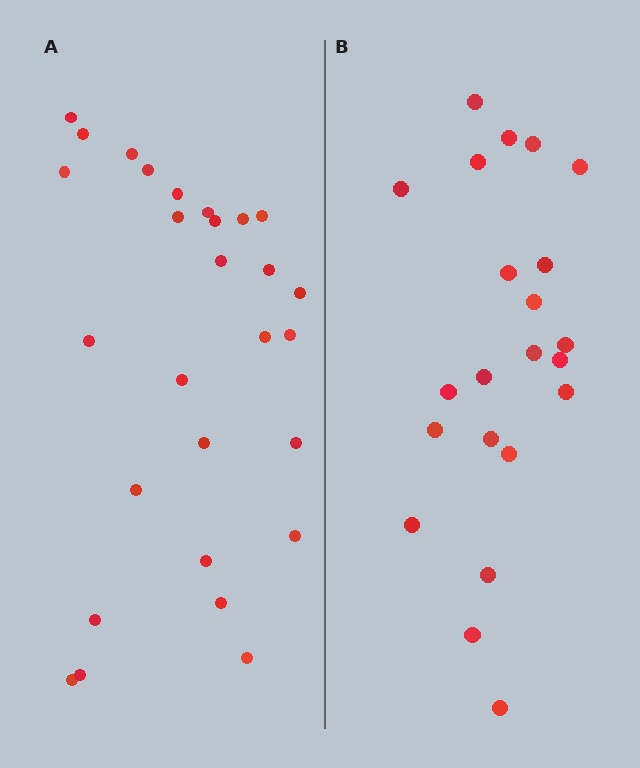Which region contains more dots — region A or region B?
Region A (the left region) has more dots.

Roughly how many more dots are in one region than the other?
Region A has about 6 more dots than region B.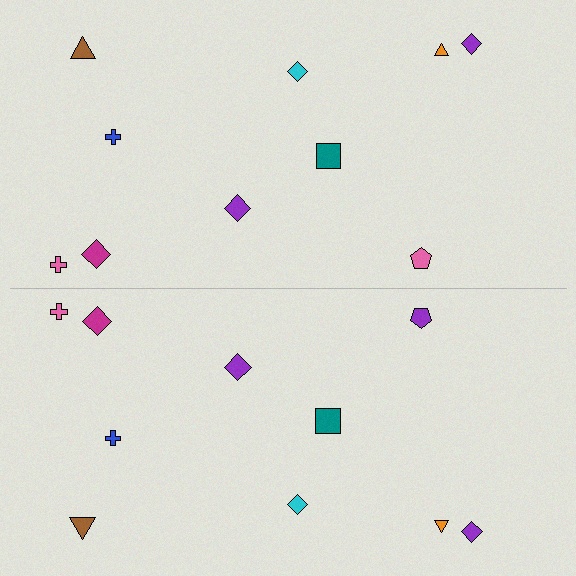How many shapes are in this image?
There are 20 shapes in this image.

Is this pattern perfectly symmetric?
No, the pattern is not perfectly symmetric. The purple pentagon on the bottom side breaks the symmetry — its mirror counterpart is pink.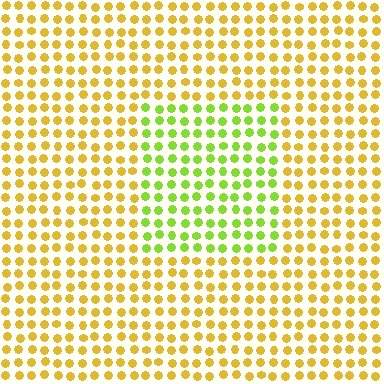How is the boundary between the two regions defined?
The boundary is defined purely by a slight shift in hue (about 46 degrees). Spacing, size, and orientation are identical on both sides.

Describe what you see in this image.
The image is filled with small yellow elements in a uniform arrangement. A rectangle-shaped region is visible where the elements are tinted to a slightly different hue, forming a subtle color boundary.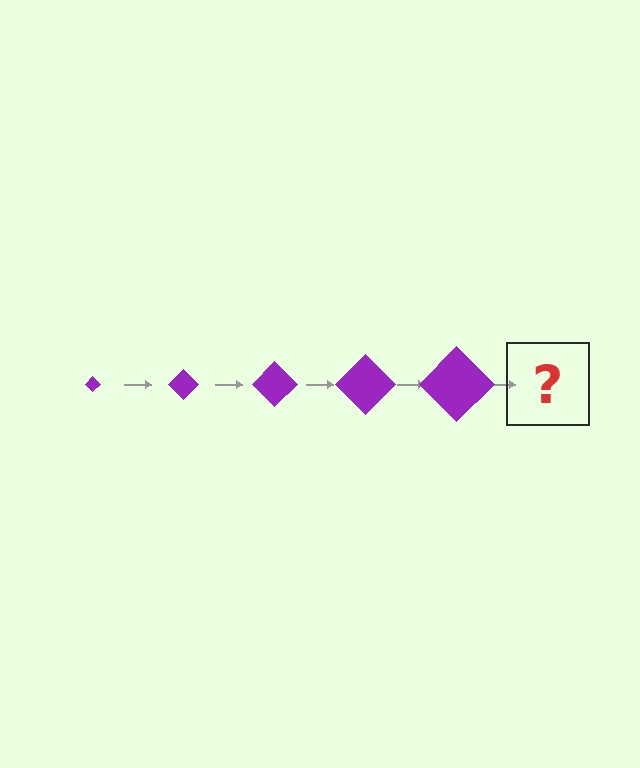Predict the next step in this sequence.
The next step is a purple diamond, larger than the previous one.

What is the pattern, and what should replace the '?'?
The pattern is that the diamond gets progressively larger each step. The '?' should be a purple diamond, larger than the previous one.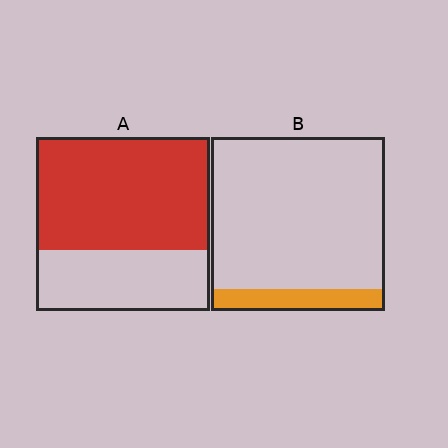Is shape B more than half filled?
No.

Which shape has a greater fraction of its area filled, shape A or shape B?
Shape A.